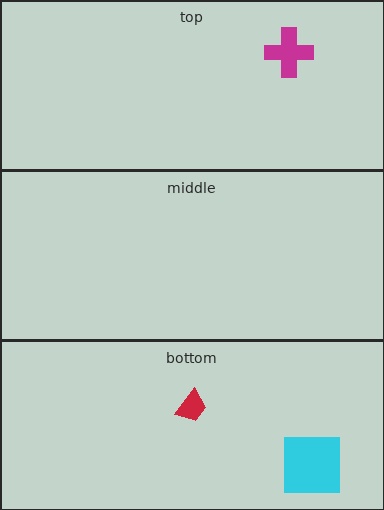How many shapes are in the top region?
1.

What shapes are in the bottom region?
The red trapezoid, the cyan square.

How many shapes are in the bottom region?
2.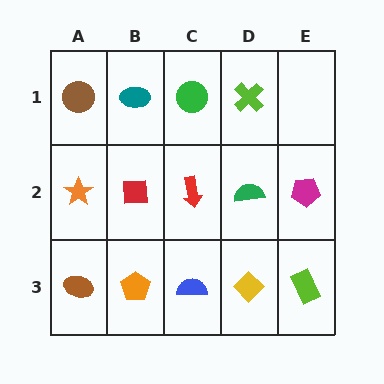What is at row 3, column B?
An orange pentagon.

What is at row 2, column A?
An orange star.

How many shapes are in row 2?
5 shapes.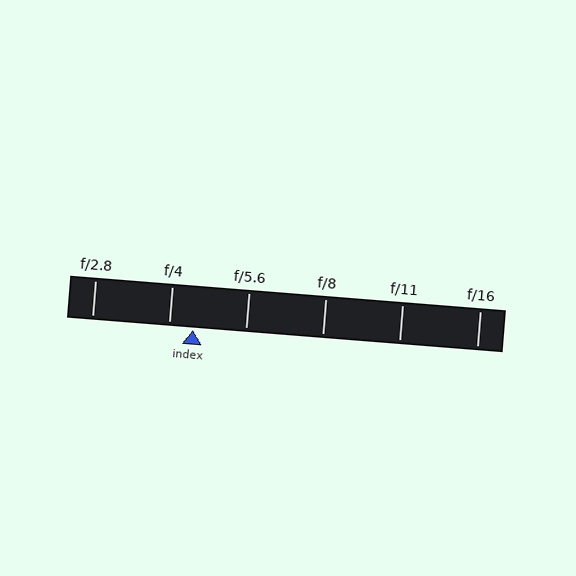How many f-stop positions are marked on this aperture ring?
There are 6 f-stop positions marked.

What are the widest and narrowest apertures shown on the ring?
The widest aperture shown is f/2.8 and the narrowest is f/16.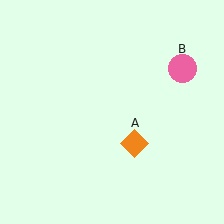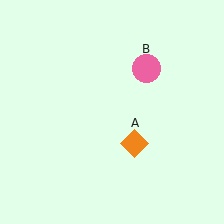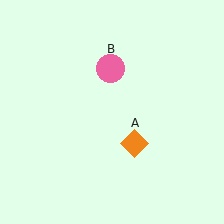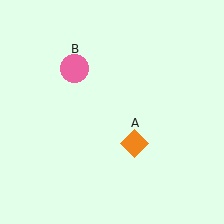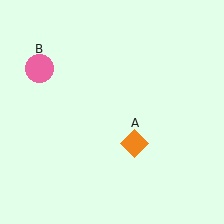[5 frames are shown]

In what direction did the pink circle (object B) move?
The pink circle (object B) moved left.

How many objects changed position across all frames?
1 object changed position: pink circle (object B).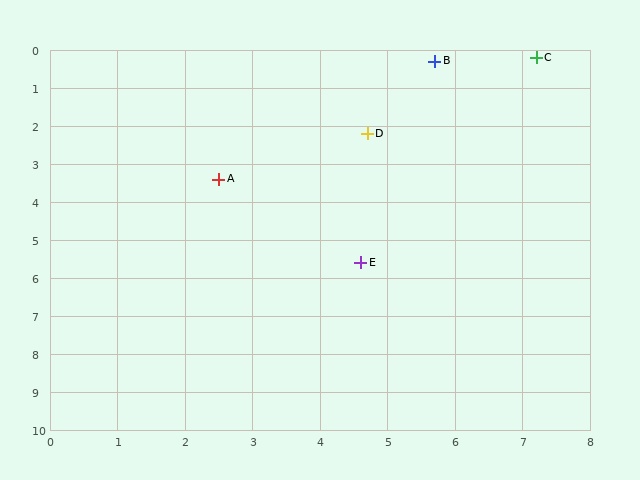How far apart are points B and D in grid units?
Points B and D are about 2.1 grid units apart.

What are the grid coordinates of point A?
Point A is at approximately (2.5, 3.4).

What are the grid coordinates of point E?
Point E is at approximately (4.6, 5.6).